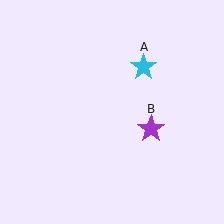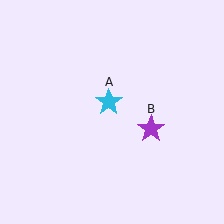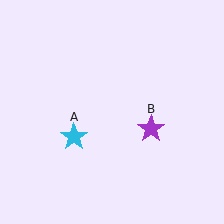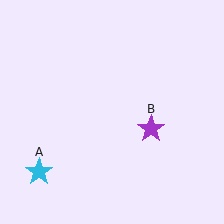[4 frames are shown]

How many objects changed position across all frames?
1 object changed position: cyan star (object A).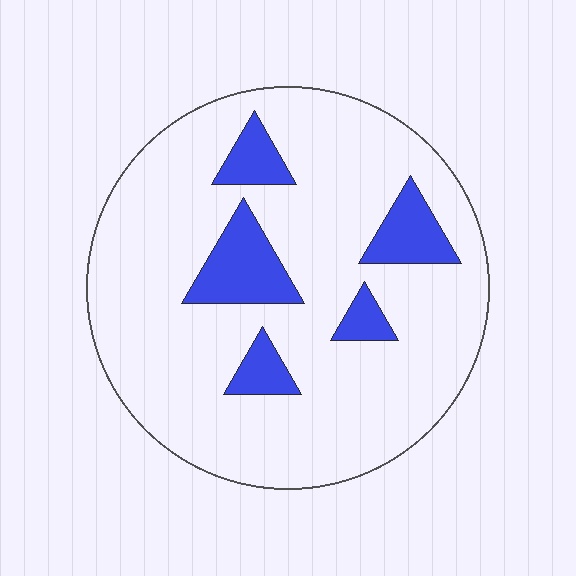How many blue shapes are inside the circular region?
5.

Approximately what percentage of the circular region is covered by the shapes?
Approximately 15%.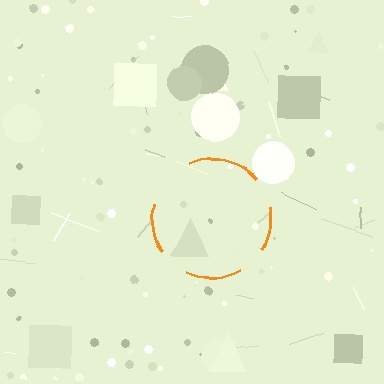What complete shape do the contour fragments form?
The contour fragments form a circle.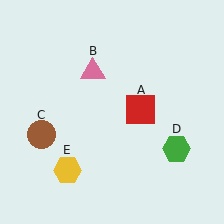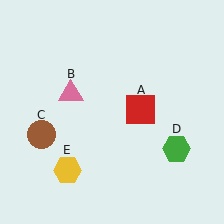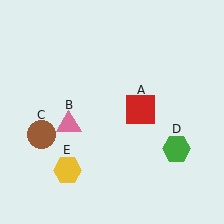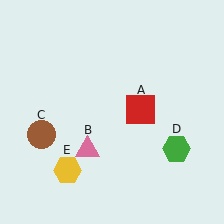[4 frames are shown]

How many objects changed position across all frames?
1 object changed position: pink triangle (object B).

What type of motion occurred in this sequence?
The pink triangle (object B) rotated counterclockwise around the center of the scene.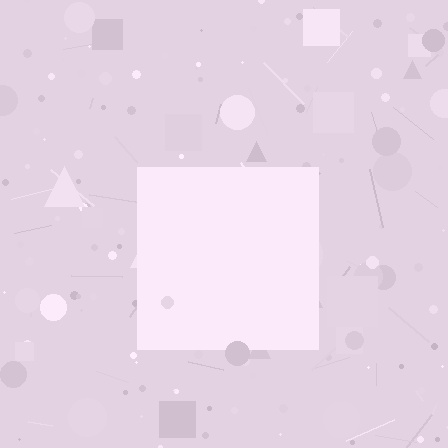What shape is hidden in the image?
A square is hidden in the image.